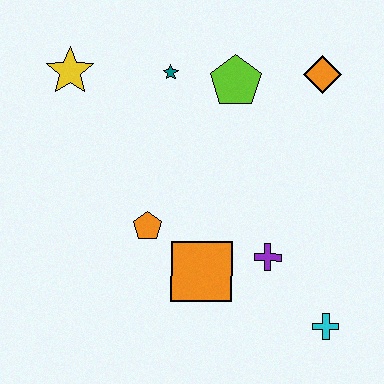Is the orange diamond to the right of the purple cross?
Yes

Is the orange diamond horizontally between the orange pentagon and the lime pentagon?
No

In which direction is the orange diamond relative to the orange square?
The orange diamond is above the orange square.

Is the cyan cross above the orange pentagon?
No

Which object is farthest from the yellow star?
The cyan cross is farthest from the yellow star.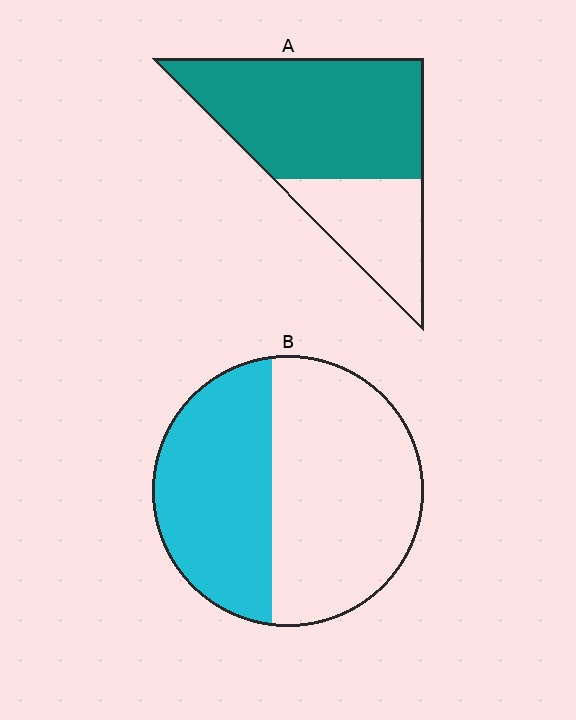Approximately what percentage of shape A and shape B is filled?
A is approximately 70% and B is approximately 45%.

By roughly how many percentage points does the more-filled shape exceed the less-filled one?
By roughly 25 percentage points (A over B).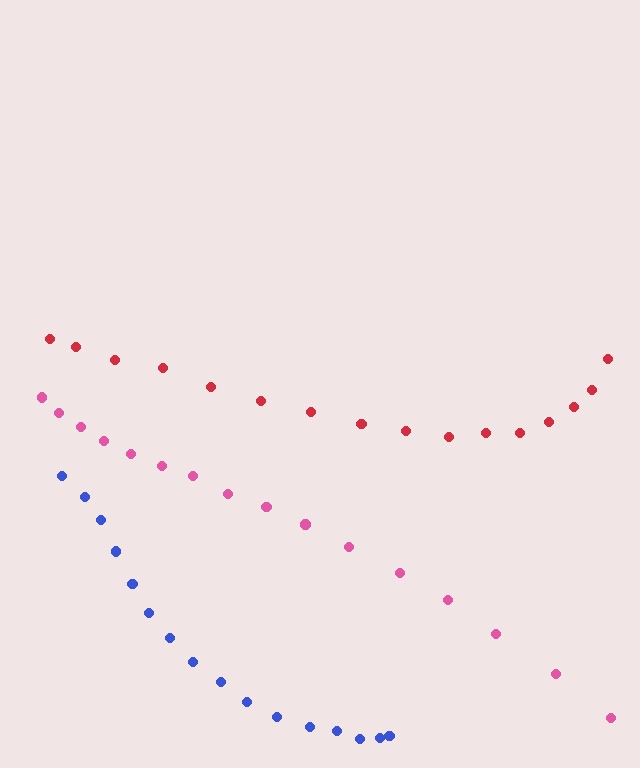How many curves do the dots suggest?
There are 3 distinct paths.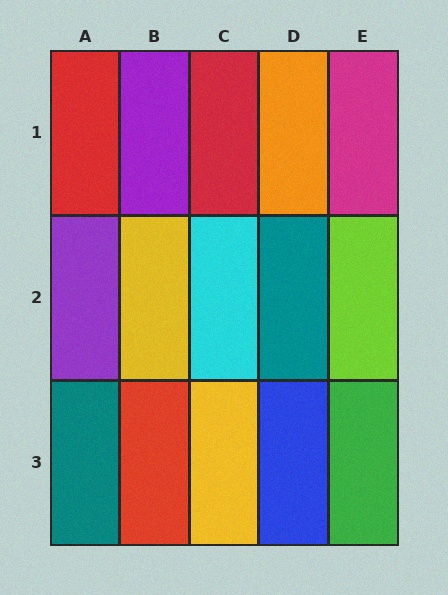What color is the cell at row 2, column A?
Purple.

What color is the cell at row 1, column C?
Red.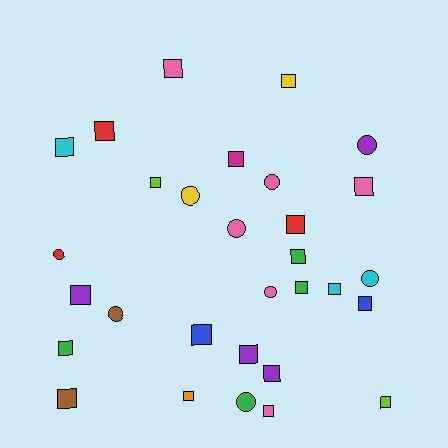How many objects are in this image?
There are 30 objects.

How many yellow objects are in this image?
There are 2 yellow objects.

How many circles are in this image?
There are 9 circles.